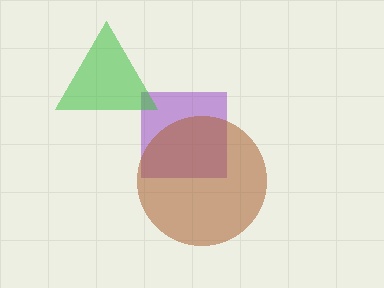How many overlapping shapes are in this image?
There are 3 overlapping shapes in the image.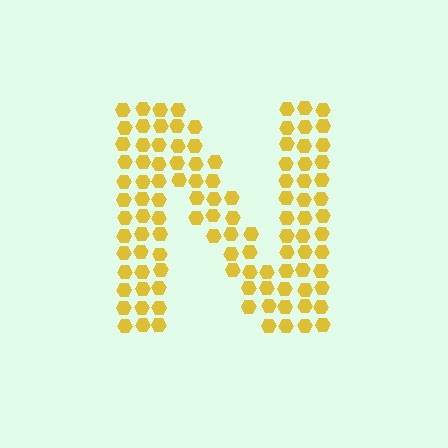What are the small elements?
The small elements are hexagons.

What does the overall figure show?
The overall figure shows the letter N.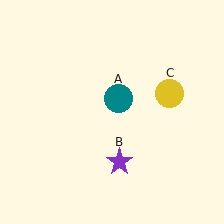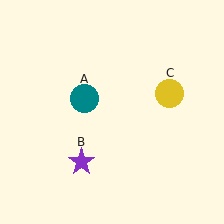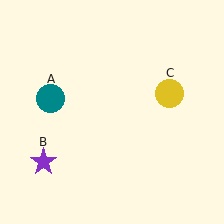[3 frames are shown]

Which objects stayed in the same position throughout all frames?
Yellow circle (object C) remained stationary.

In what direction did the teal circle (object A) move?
The teal circle (object A) moved left.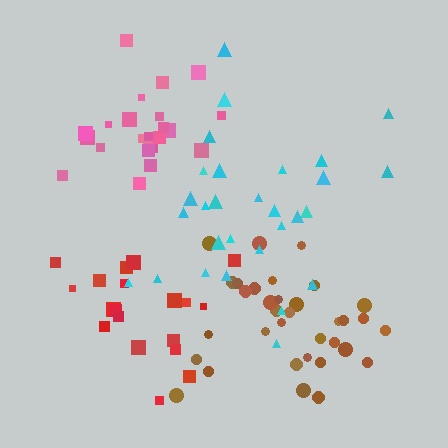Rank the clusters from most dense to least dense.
pink, brown, red, cyan.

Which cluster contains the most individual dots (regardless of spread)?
Brown (34).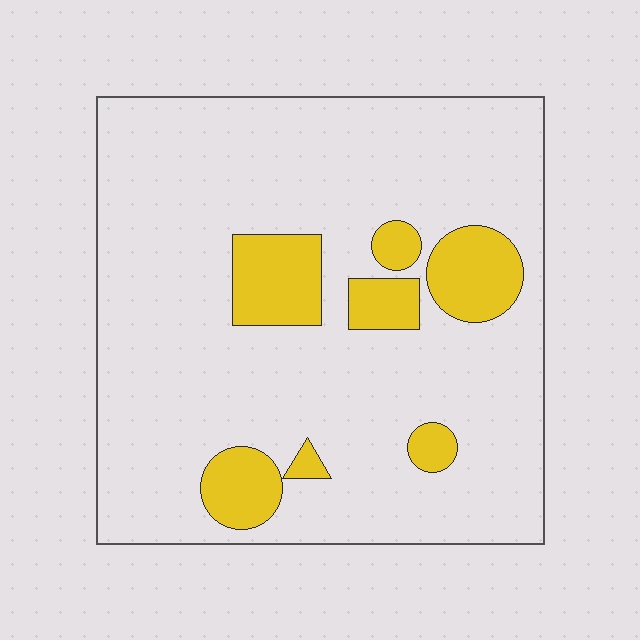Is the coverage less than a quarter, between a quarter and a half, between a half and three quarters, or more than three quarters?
Less than a quarter.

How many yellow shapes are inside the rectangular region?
7.